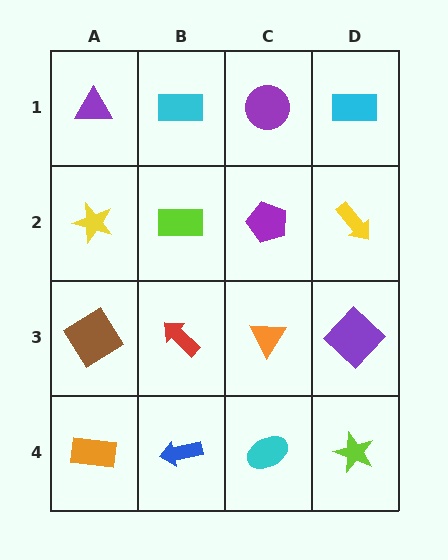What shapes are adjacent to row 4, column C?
An orange triangle (row 3, column C), a blue arrow (row 4, column B), a lime star (row 4, column D).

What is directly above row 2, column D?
A cyan rectangle.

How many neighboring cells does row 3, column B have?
4.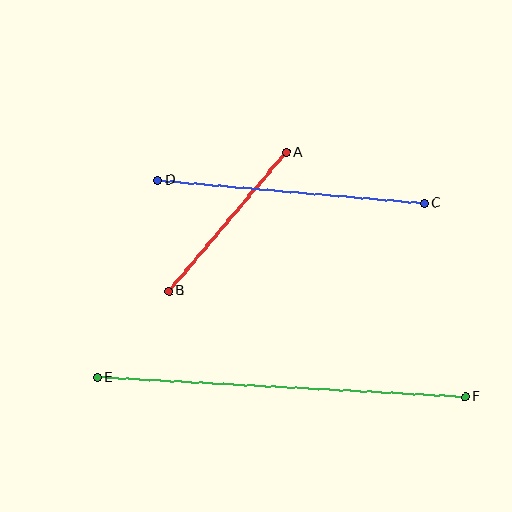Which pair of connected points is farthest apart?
Points E and F are farthest apart.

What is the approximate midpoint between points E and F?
The midpoint is at approximately (281, 387) pixels.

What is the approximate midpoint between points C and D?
The midpoint is at approximately (291, 192) pixels.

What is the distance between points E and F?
The distance is approximately 369 pixels.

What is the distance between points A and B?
The distance is approximately 181 pixels.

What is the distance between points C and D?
The distance is approximately 268 pixels.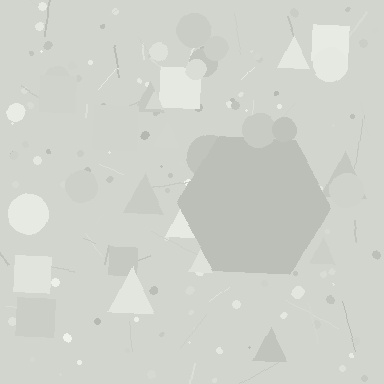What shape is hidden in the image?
A hexagon is hidden in the image.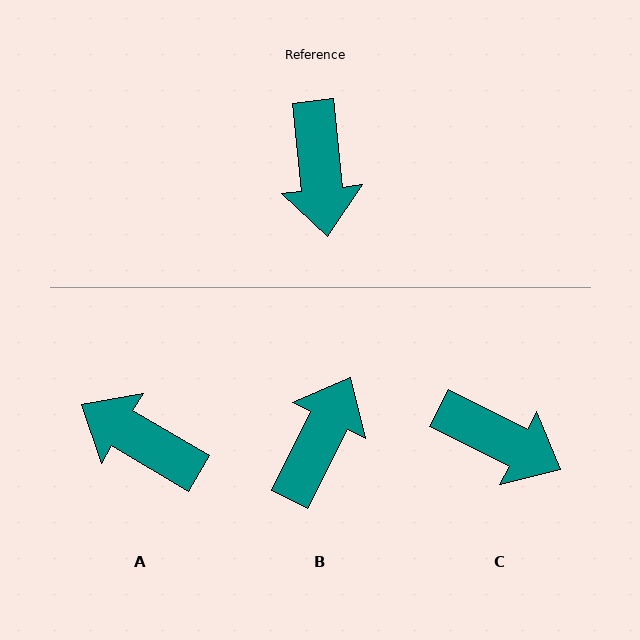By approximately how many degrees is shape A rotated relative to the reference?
Approximately 127 degrees clockwise.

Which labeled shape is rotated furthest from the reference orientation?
B, about 147 degrees away.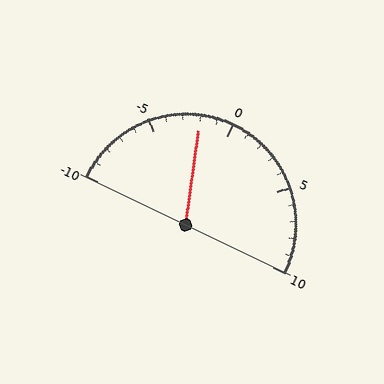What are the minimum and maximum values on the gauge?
The gauge ranges from -10 to 10.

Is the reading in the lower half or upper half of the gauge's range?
The reading is in the lower half of the range (-10 to 10).